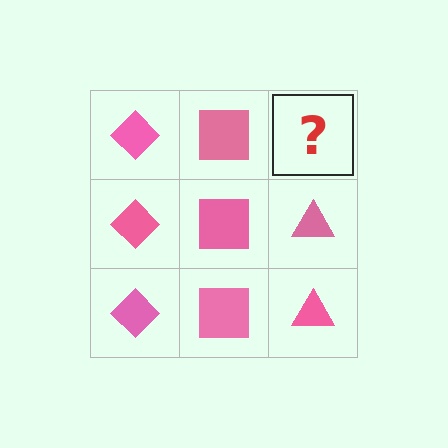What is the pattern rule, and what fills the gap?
The rule is that each column has a consistent shape. The gap should be filled with a pink triangle.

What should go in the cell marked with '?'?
The missing cell should contain a pink triangle.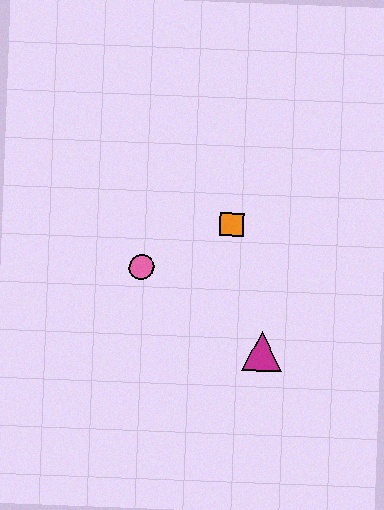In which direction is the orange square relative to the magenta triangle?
The orange square is above the magenta triangle.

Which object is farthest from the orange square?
The magenta triangle is farthest from the orange square.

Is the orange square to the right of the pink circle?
Yes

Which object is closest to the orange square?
The pink circle is closest to the orange square.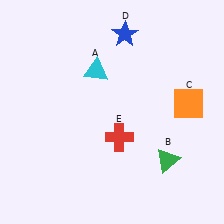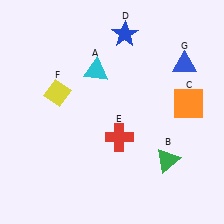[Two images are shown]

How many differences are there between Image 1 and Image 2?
There are 2 differences between the two images.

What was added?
A yellow diamond (F), a blue triangle (G) were added in Image 2.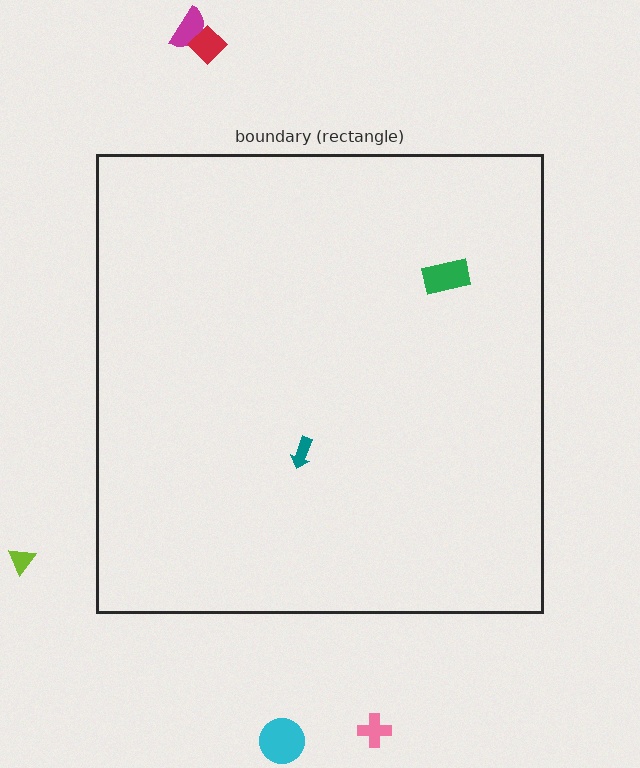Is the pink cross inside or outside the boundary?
Outside.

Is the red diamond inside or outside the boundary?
Outside.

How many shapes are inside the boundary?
2 inside, 5 outside.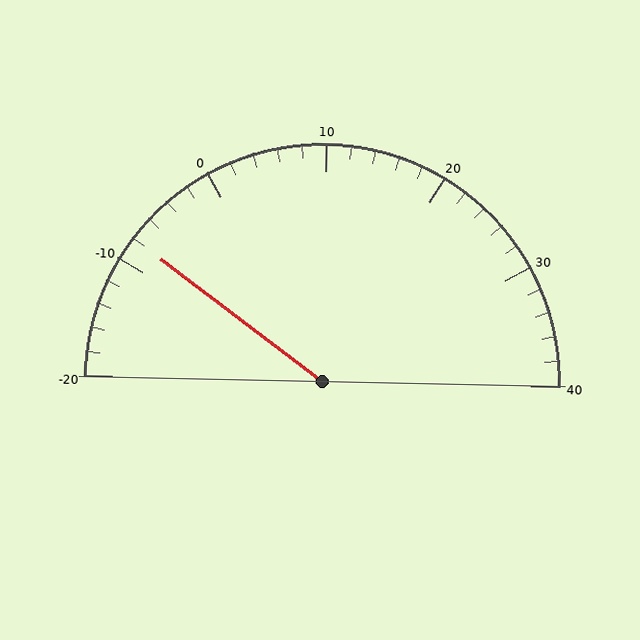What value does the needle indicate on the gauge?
The needle indicates approximately -8.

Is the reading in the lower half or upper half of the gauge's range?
The reading is in the lower half of the range (-20 to 40).